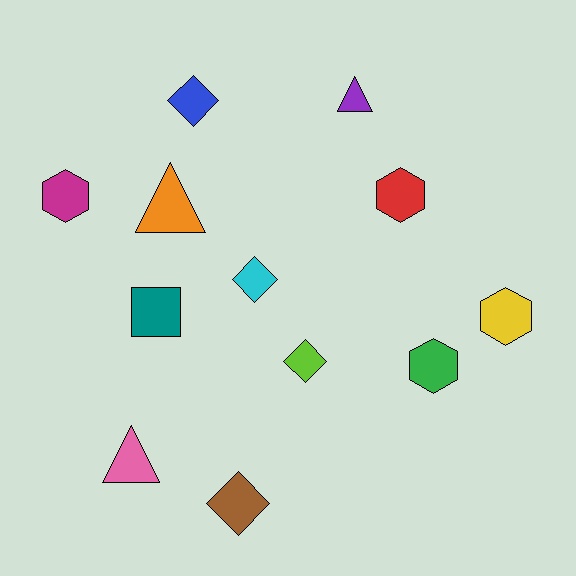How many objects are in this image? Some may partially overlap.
There are 12 objects.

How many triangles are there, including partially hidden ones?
There are 3 triangles.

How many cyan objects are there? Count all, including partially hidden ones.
There is 1 cyan object.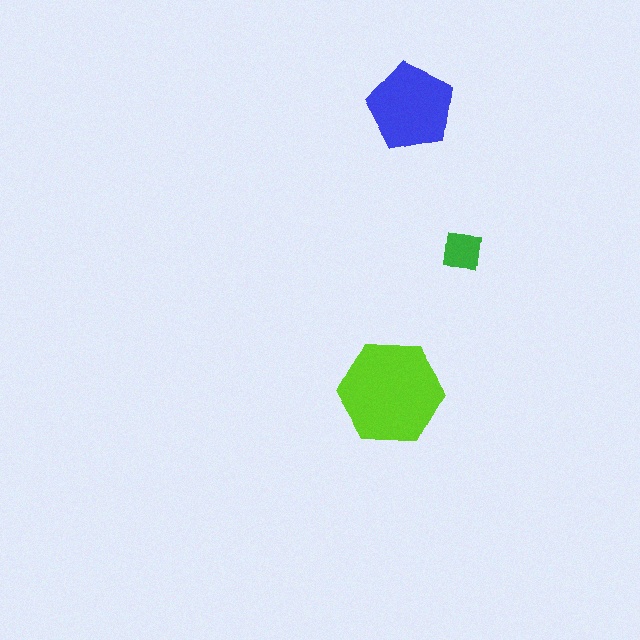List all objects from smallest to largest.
The green square, the blue pentagon, the lime hexagon.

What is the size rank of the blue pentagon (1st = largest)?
2nd.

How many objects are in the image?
There are 3 objects in the image.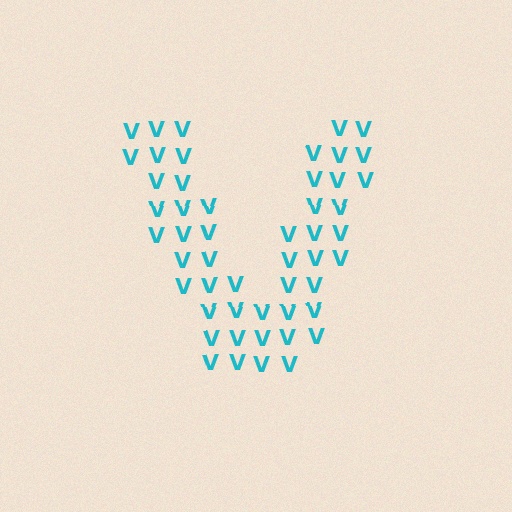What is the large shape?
The large shape is the letter V.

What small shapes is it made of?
It is made of small letter V's.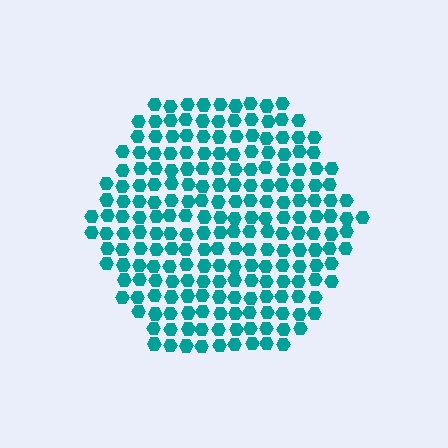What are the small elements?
The small elements are hexagons.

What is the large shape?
The large shape is a hexagon.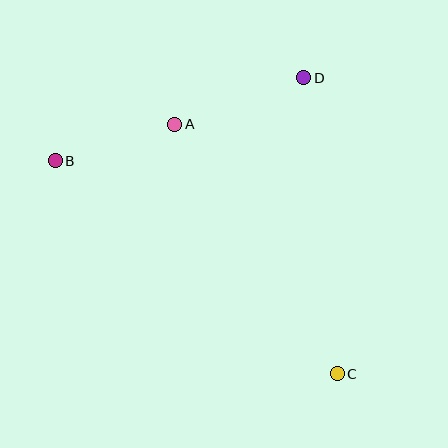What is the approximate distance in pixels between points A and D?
The distance between A and D is approximately 137 pixels.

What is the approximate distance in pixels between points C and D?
The distance between C and D is approximately 298 pixels.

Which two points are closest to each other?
Points A and B are closest to each other.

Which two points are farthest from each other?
Points B and C are farthest from each other.